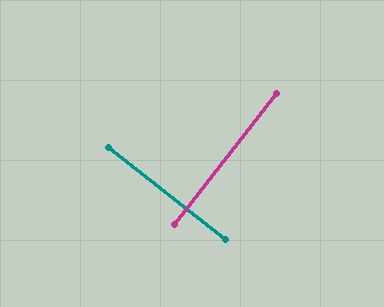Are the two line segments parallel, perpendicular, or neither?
Perpendicular — they meet at approximately 90°.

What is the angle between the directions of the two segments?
Approximately 90 degrees.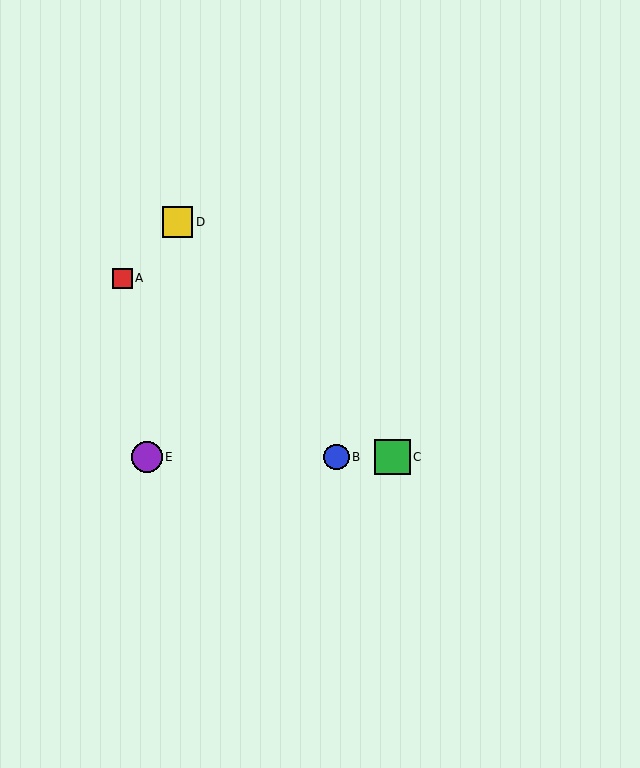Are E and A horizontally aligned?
No, E is at y≈457 and A is at y≈278.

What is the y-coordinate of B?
Object B is at y≈457.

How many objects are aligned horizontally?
3 objects (B, C, E) are aligned horizontally.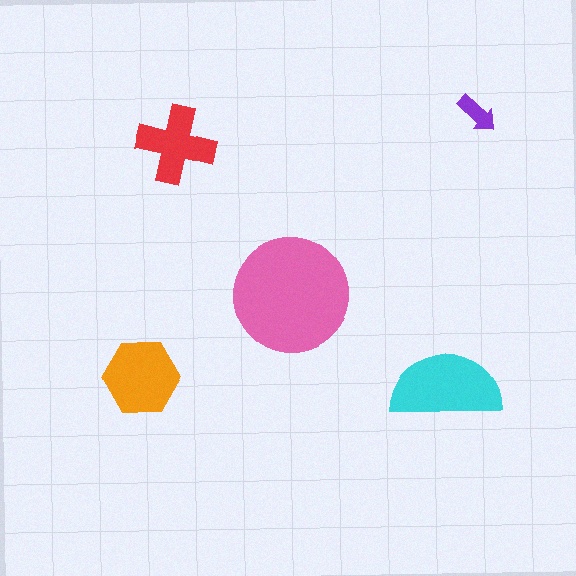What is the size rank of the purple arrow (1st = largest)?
5th.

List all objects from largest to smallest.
The pink circle, the cyan semicircle, the orange hexagon, the red cross, the purple arrow.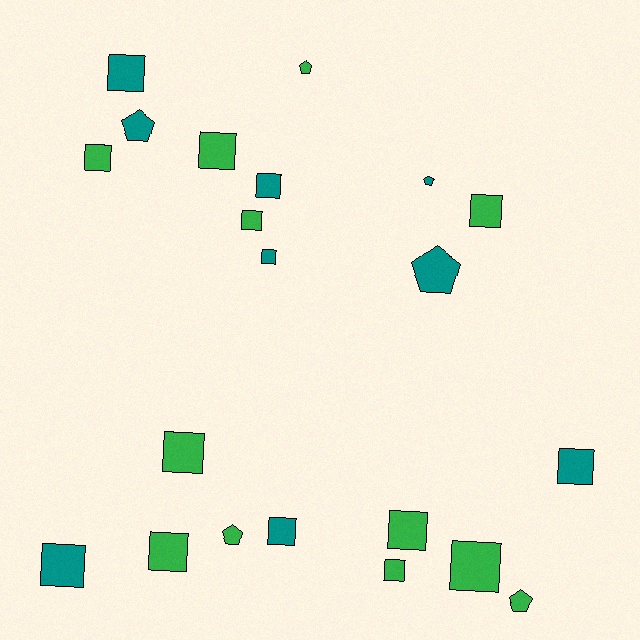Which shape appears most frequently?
Square, with 15 objects.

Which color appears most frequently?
Green, with 12 objects.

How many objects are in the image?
There are 21 objects.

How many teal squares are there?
There are 6 teal squares.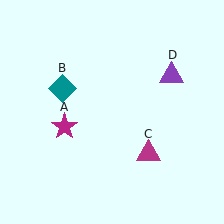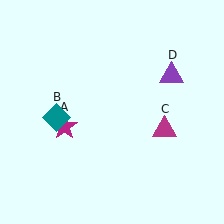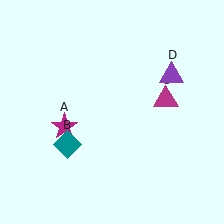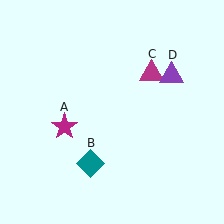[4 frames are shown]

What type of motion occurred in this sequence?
The teal diamond (object B), magenta triangle (object C) rotated counterclockwise around the center of the scene.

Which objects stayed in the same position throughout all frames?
Magenta star (object A) and purple triangle (object D) remained stationary.